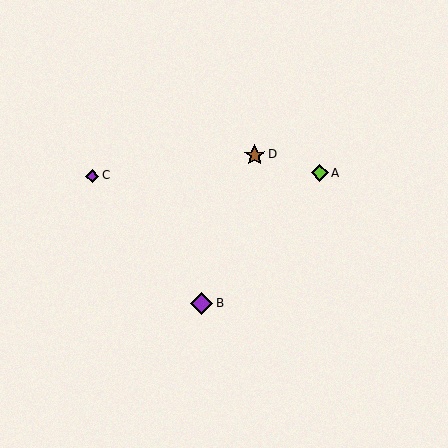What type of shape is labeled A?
Shape A is a lime diamond.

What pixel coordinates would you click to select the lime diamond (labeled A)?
Click at (320, 173) to select the lime diamond A.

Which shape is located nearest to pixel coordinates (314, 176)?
The lime diamond (labeled A) at (320, 173) is nearest to that location.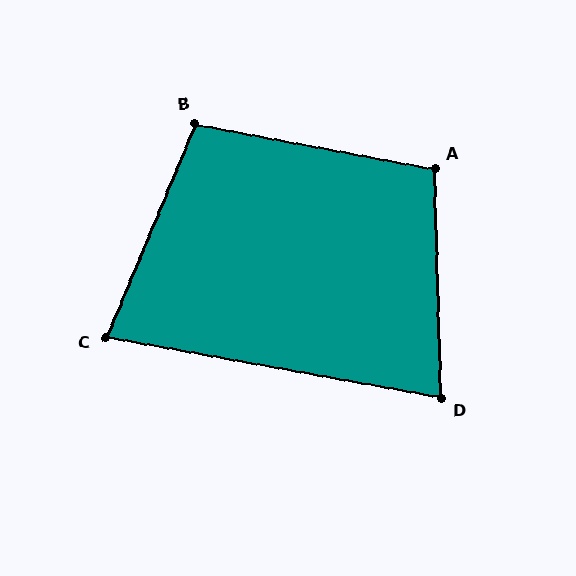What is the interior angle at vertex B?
Approximately 102 degrees (obtuse).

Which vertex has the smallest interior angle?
C, at approximately 78 degrees.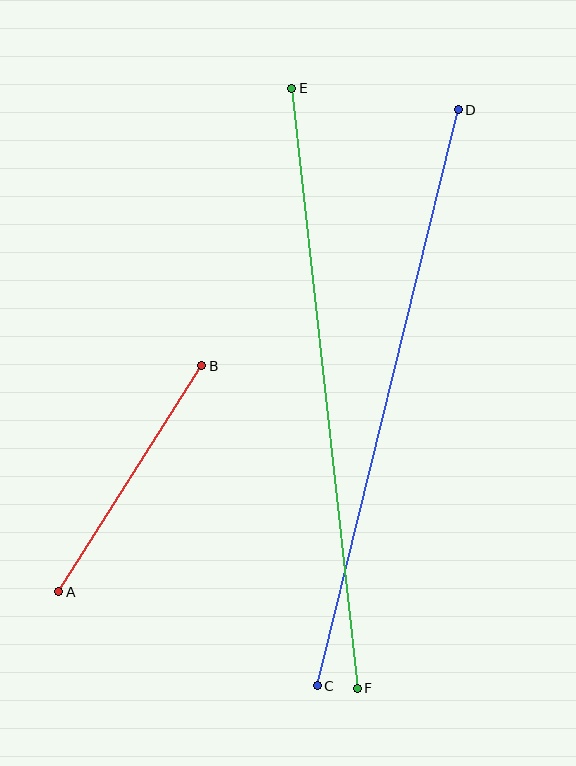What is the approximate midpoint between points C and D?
The midpoint is at approximately (388, 398) pixels.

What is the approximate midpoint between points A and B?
The midpoint is at approximately (130, 479) pixels.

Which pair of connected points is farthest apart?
Points E and F are farthest apart.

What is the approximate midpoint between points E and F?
The midpoint is at approximately (324, 388) pixels.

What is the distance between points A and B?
The distance is approximately 267 pixels.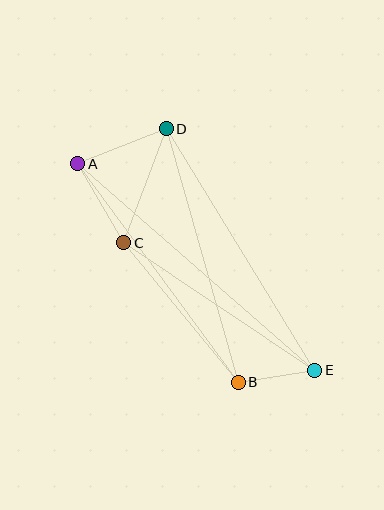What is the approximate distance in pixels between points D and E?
The distance between D and E is approximately 283 pixels.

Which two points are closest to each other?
Points B and E are closest to each other.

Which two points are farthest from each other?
Points A and E are farthest from each other.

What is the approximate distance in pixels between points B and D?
The distance between B and D is approximately 263 pixels.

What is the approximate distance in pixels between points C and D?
The distance between C and D is approximately 121 pixels.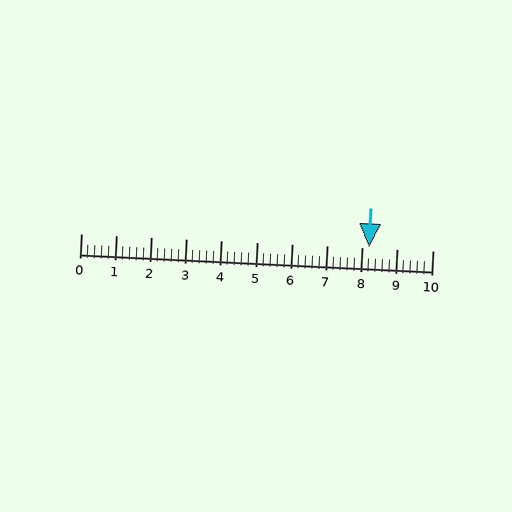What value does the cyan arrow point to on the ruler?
The cyan arrow points to approximately 8.2.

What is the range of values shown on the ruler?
The ruler shows values from 0 to 10.